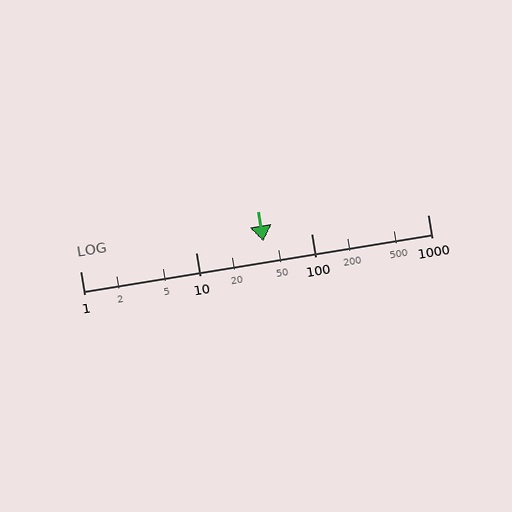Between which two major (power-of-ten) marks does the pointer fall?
The pointer is between 10 and 100.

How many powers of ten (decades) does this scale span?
The scale spans 3 decades, from 1 to 1000.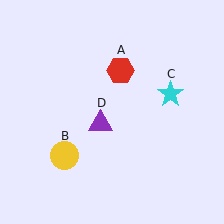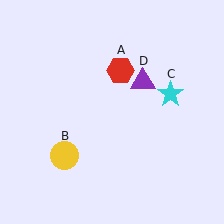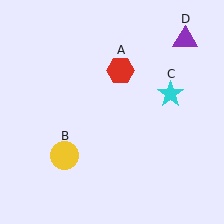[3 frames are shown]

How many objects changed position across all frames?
1 object changed position: purple triangle (object D).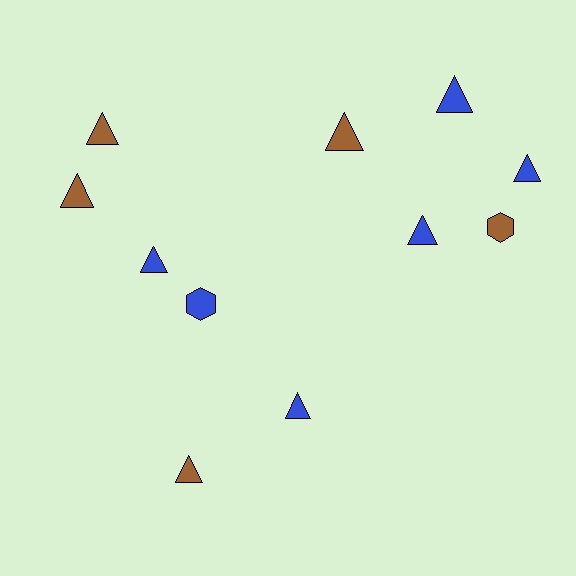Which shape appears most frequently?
Triangle, with 9 objects.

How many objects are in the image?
There are 11 objects.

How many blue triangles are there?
There are 5 blue triangles.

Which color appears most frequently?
Blue, with 6 objects.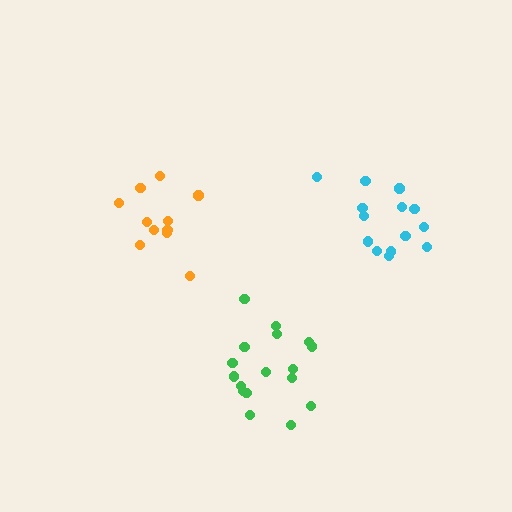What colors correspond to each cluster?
The clusters are colored: cyan, orange, green.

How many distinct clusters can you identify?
There are 3 distinct clusters.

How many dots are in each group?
Group 1: 14 dots, Group 2: 11 dots, Group 3: 17 dots (42 total).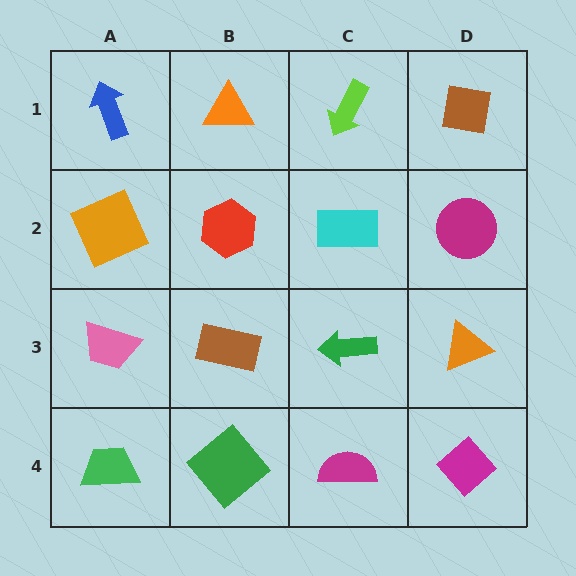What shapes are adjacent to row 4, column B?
A brown rectangle (row 3, column B), a green trapezoid (row 4, column A), a magenta semicircle (row 4, column C).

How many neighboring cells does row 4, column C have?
3.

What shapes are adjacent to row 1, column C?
A cyan rectangle (row 2, column C), an orange triangle (row 1, column B), a brown square (row 1, column D).